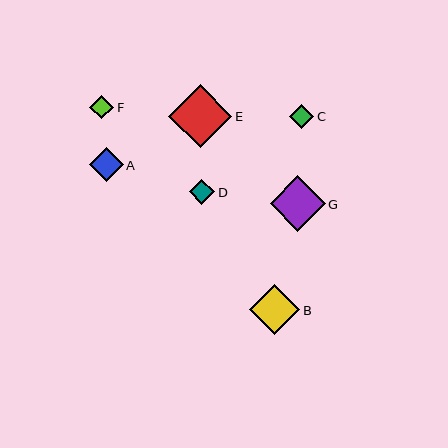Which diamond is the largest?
Diamond E is the largest with a size of approximately 63 pixels.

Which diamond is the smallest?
Diamond F is the smallest with a size of approximately 24 pixels.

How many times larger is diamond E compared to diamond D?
Diamond E is approximately 2.5 times the size of diamond D.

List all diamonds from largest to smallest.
From largest to smallest: E, G, B, A, D, C, F.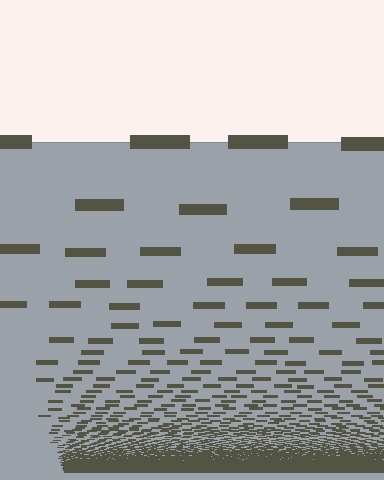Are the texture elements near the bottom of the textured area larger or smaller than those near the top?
Smaller. The gradient is inverted — elements near the bottom are smaller and denser.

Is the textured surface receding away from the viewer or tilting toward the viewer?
The surface appears to tilt toward the viewer. Texture elements get larger and sparser toward the top.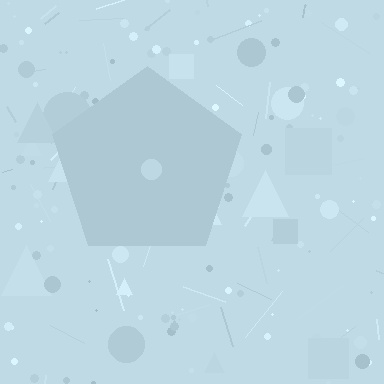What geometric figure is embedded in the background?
A pentagon is embedded in the background.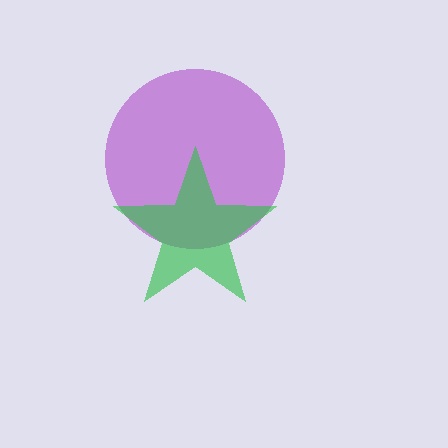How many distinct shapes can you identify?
There are 2 distinct shapes: a purple circle, a green star.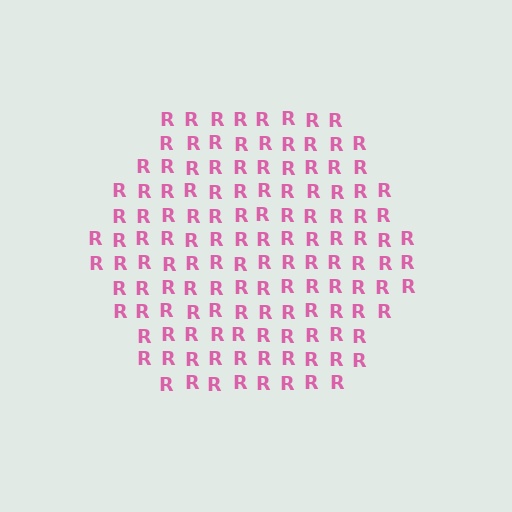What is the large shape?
The large shape is a hexagon.